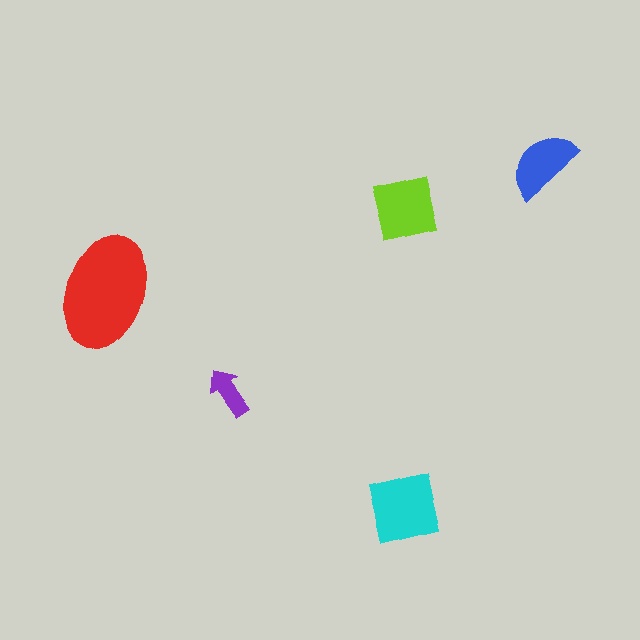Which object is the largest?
The red ellipse.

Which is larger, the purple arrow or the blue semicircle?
The blue semicircle.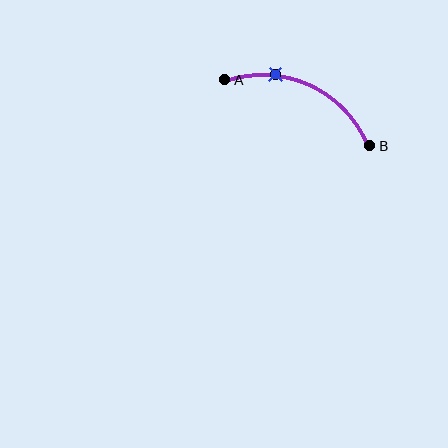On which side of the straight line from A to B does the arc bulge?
The arc bulges above the straight line connecting A and B.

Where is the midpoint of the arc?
The arc midpoint is the point on the curve farthest from the straight line joining A and B. It sits above that line.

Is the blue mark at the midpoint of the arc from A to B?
No. The blue mark lies on the arc but is closer to endpoint A. The arc midpoint would be at the point on the curve equidistant along the arc from both A and B.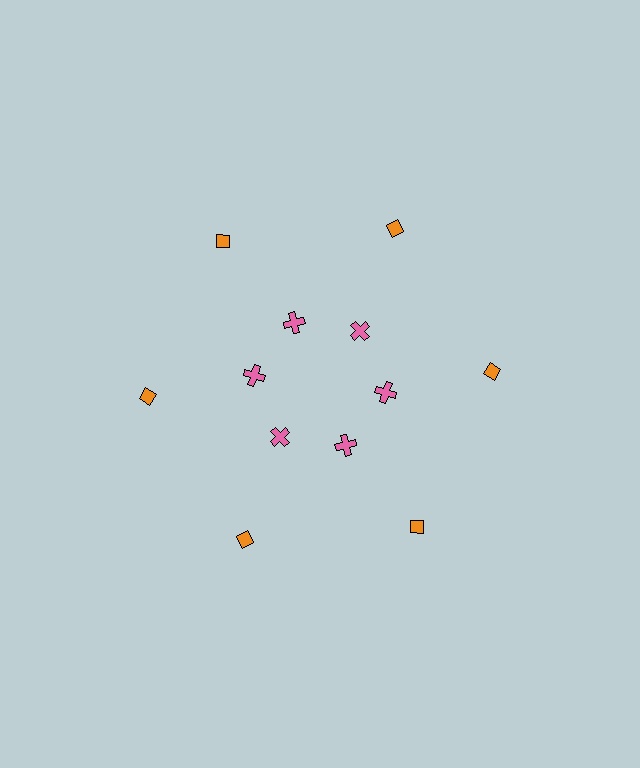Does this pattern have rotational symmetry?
Yes, this pattern has 6-fold rotational symmetry. It looks the same after rotating 60 degrees around the center.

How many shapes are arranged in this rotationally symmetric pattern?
There are 12 shapes, arranged in 6 groups of 2.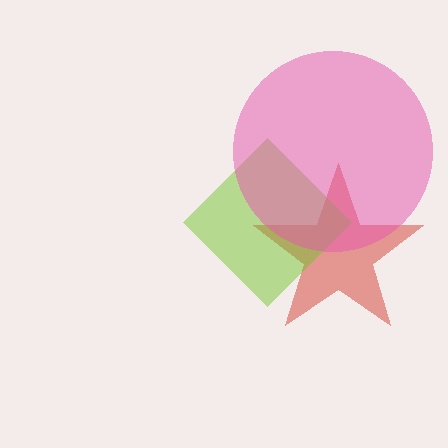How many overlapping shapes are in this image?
There are 3 overlapping shapes in the image.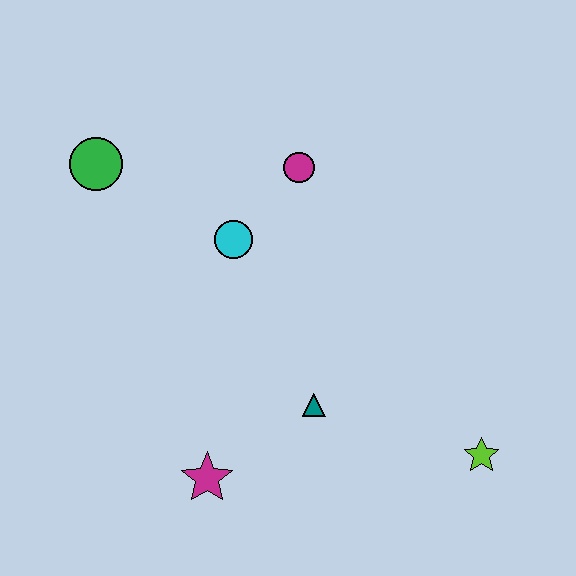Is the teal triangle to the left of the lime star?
Yes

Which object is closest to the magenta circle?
The cyan circle is closest to the magenta circle.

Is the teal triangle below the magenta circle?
Yes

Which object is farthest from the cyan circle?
The lime star is farthest from the cyan circle.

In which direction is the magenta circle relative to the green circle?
The magenta circle is to the right of the green circle.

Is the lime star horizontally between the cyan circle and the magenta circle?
No